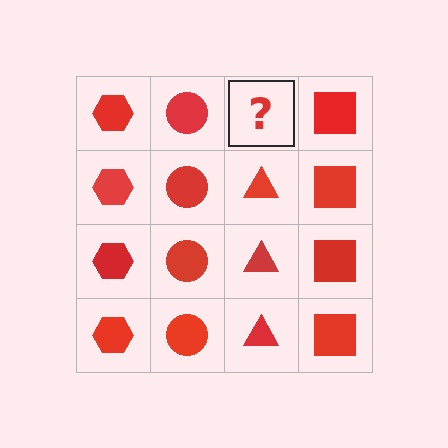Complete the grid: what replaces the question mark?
The question mark should be replaced with a red triangle.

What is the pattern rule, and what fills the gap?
The rule is that each column has a consistent shape. The gap should be filled with a red triangle.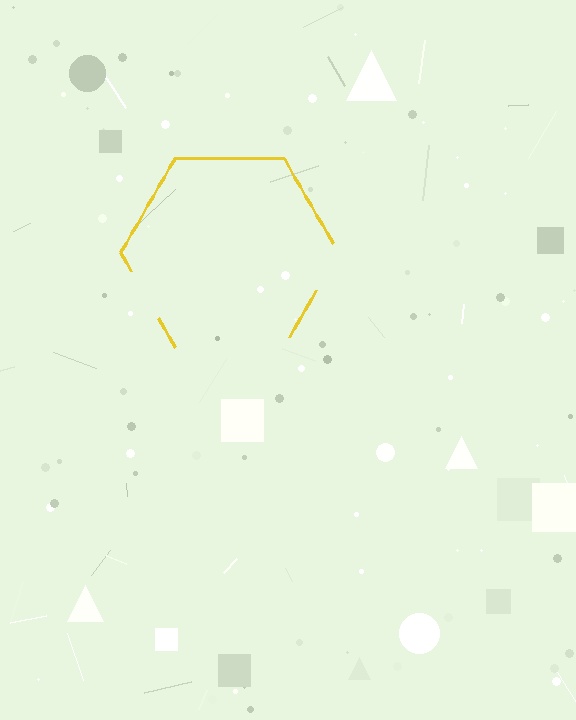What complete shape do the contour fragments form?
The contour fragments form a hexagon.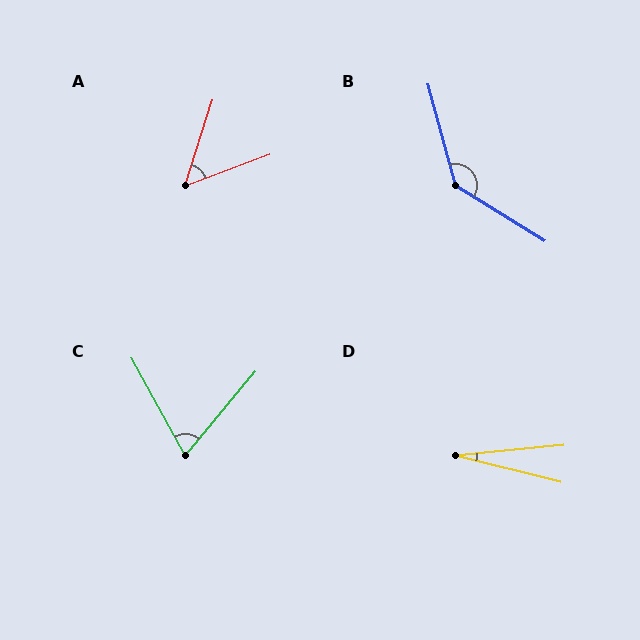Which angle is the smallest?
D, at approximately 19 degrees.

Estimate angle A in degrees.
Approximately 52 degrees.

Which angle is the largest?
B, at approximately 137 degrees.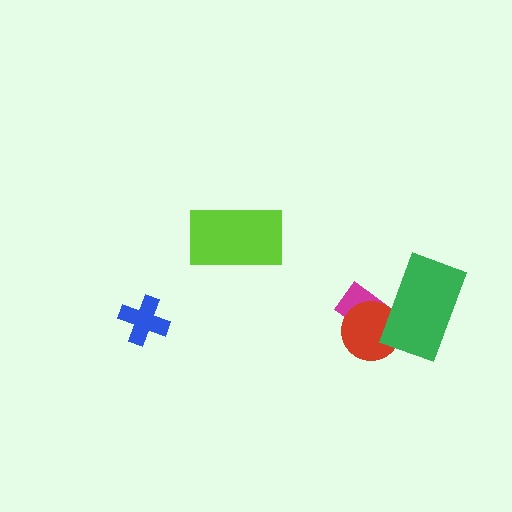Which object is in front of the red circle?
The green rectangle is in front of the red circle.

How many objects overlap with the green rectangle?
2 objects overlap with the green rectangle.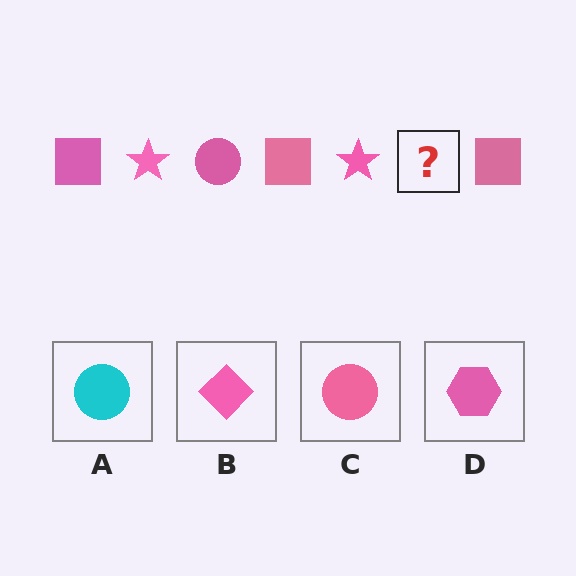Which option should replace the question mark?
Option C.